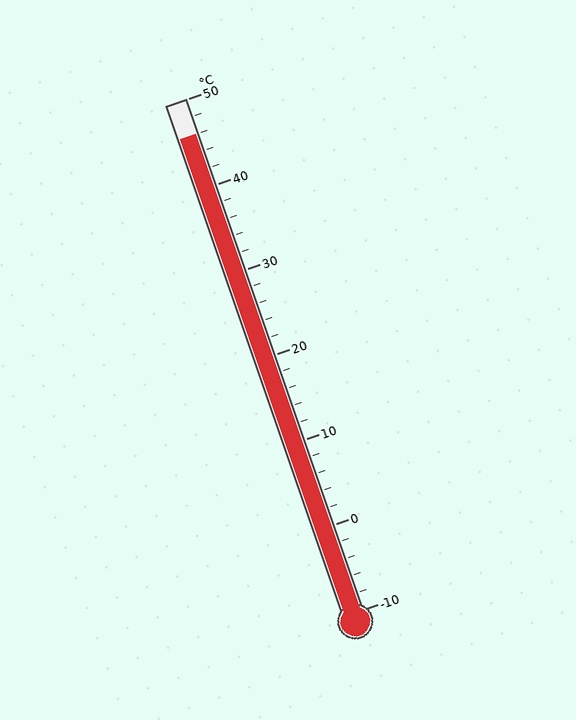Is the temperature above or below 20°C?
The temperature is above 20°C.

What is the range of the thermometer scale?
The thermometer scale ranges from -10°C to 50°C.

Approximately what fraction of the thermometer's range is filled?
The thermometer is filled to approximately 95% of its range.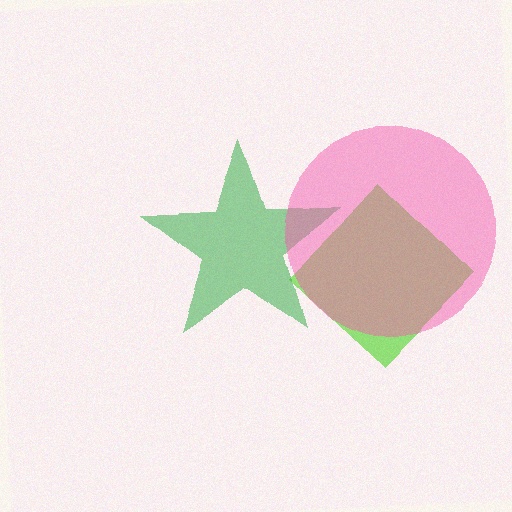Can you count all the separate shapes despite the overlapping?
Yes, there are 3 separate shapes.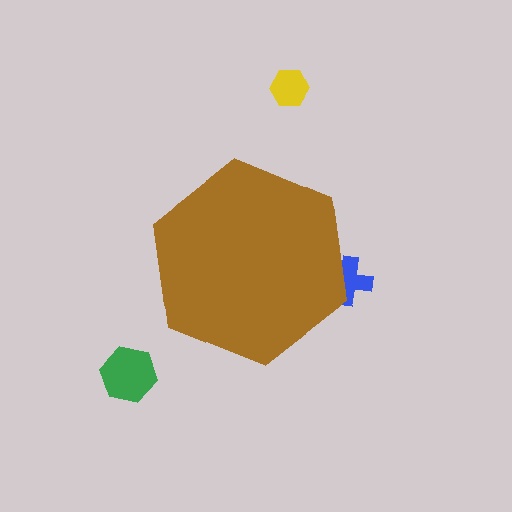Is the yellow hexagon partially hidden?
No, the yellow hexagon is fully visible.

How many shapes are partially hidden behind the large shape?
1 shape is partially hidden.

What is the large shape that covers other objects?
A brown hexagon.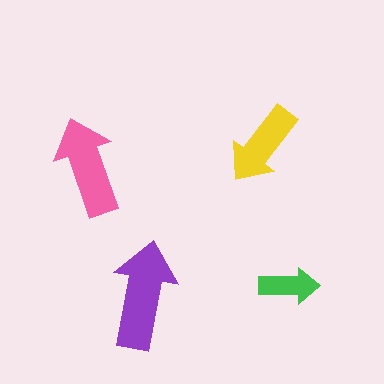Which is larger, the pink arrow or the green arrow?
The pink one.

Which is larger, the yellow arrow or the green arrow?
The yellow one.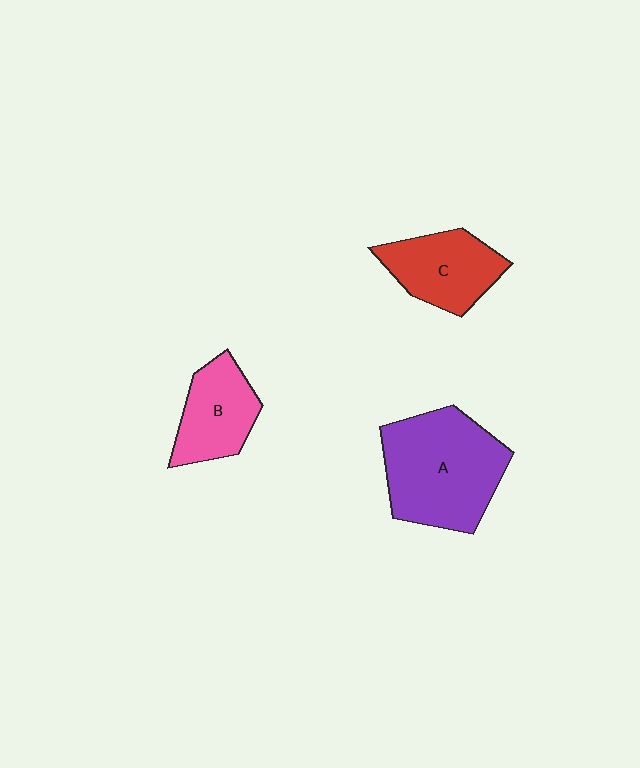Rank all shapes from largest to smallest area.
From largest to smallest: A (purple), C (red), B (pink).